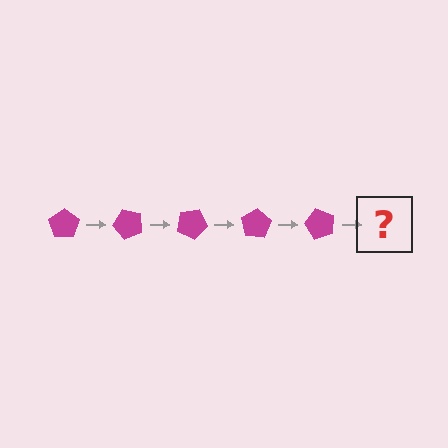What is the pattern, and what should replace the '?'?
The pattern is that the pentagon rotates 50 degrees each step. The '?' should be a magenta pentagon rotated 250 degrees.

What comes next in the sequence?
The next element should be a magenta pentagon rotated 250 degrees.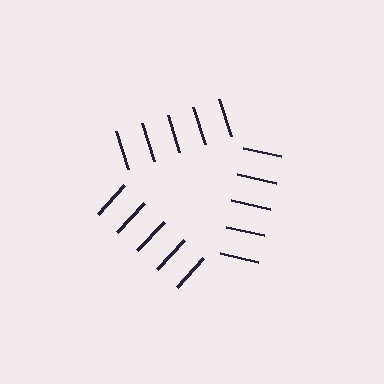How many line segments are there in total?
15 — 5 along each of the 3 edges.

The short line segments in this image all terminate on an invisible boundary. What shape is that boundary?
An illusory triangle — the line segments terminate on its edges but no continuous stroke is drawn.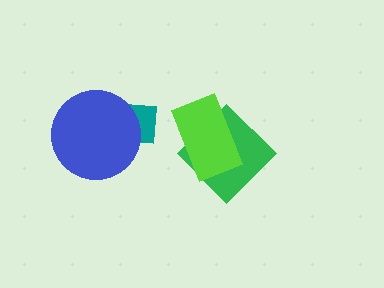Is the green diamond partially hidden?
Yes, it is partially covered by another shape.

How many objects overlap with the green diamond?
1 object overlaps with the green diamond.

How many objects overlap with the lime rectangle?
1 object overlaps with the lime rectangle.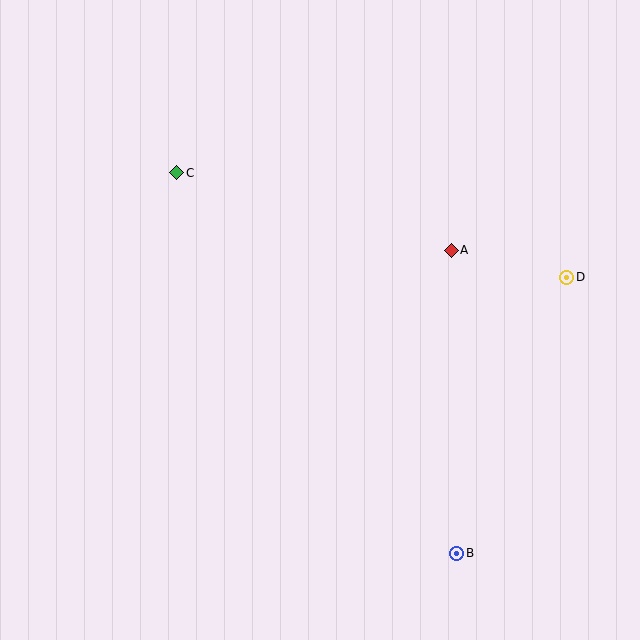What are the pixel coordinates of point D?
Point D is at (567, 277).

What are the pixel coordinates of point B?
Point B is at (457, 553).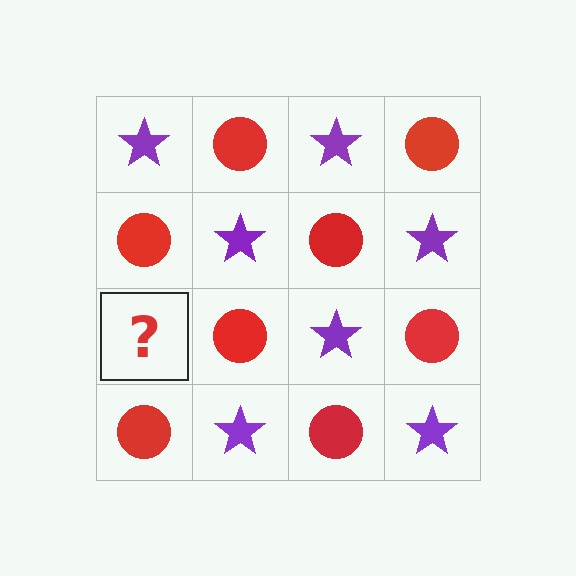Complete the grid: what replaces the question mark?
The question mark should be replaced with a purple star.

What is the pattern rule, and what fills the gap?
The rule is that it alternates purple star and red circle in a checkerboard pattern. The gap should be filled with a purple star.